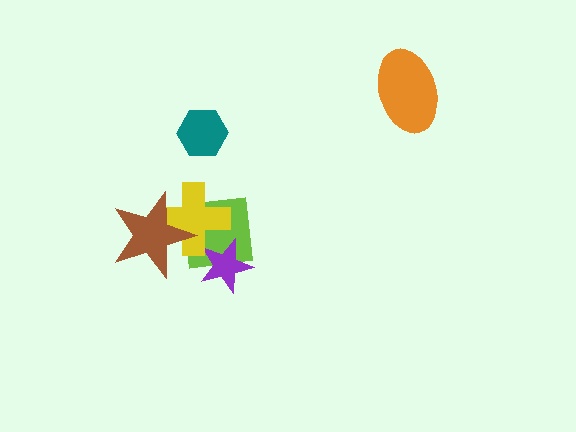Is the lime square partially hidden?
Yes, it is partially covered by another shape.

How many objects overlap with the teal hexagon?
0 objects overlap with the teal hexagon.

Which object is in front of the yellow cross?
The brown star is in front of the yellow cross.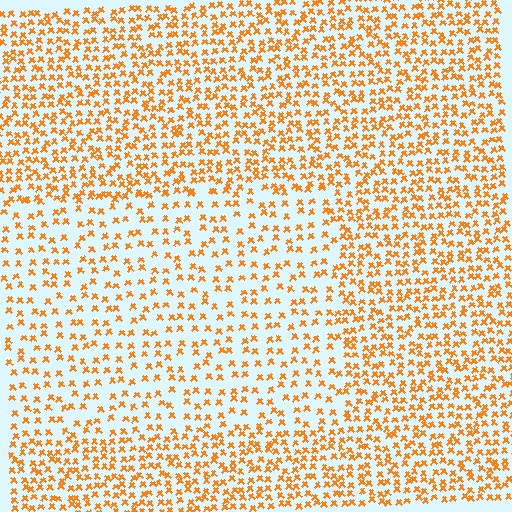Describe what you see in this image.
The image contains small orange elements arranged at two different densities. A rectangle-shaped region is visible where the elements are less densely packed than the surrounding area.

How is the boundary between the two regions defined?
The boundary is defined by a change in element density (approximately 1.8x ratio). All elements are the same color, size, and shape.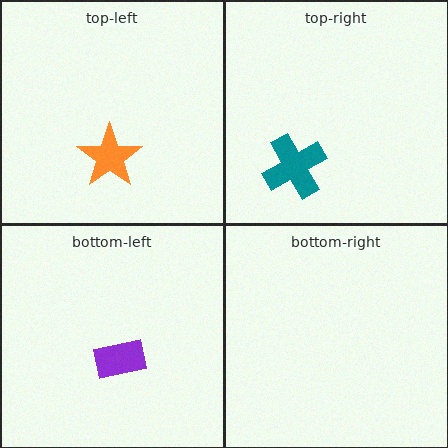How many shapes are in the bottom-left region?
1.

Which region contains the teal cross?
The top-right region.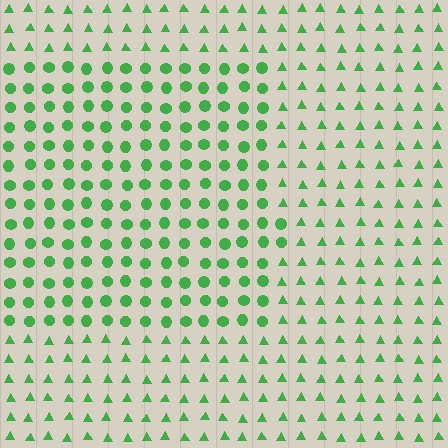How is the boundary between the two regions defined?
The boundary is defined by a change in element shape: circles inside vs. triangles outside. All elements share the same color and spacing.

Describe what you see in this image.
The image is filled with small green elements arranged in a uniform grid. A rectangle-shaped region contains circles, while the surrounding area contains triangles. The boundary is defined purely by the change in element shape.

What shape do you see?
I see a rectangle.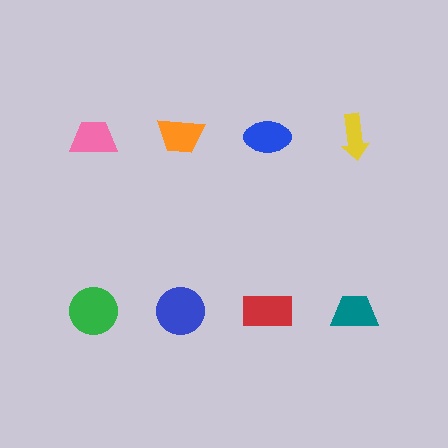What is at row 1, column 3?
A blue ellipse.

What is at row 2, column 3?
A red rectangle.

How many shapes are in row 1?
4 shapes.